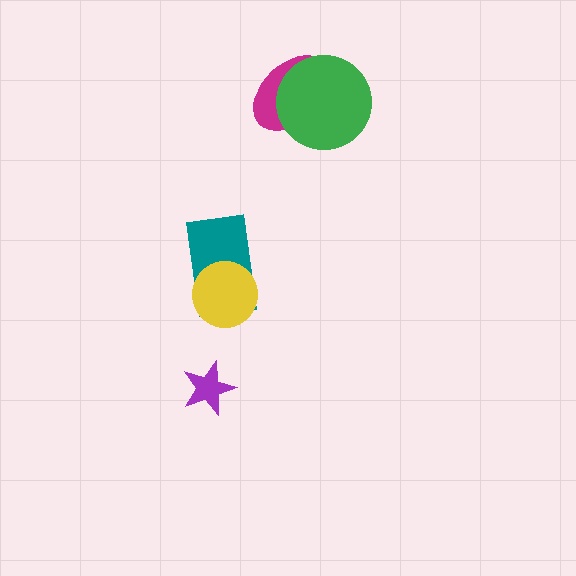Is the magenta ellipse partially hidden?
Yes, it is partially covered by another shape.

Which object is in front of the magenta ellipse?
The green circle is in front of the magenta ellipse.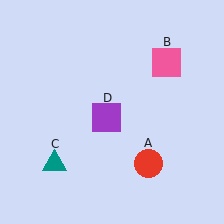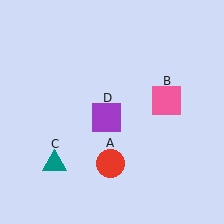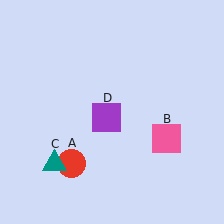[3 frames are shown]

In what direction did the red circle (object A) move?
The red circle (object A) moved left.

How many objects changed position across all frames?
2 objects changed position: red circle (object A), pink square (object B).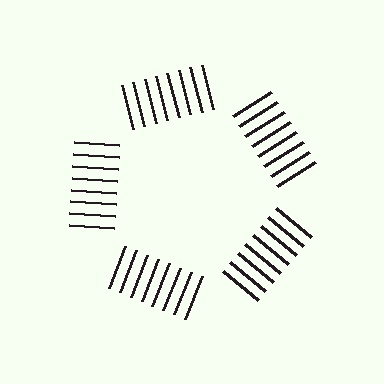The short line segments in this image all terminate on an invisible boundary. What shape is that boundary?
An illusory pentagon — the line segments terminate on its edges but no continuous stroke is drawn.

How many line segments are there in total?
40 — 8 along each of the 5 edges.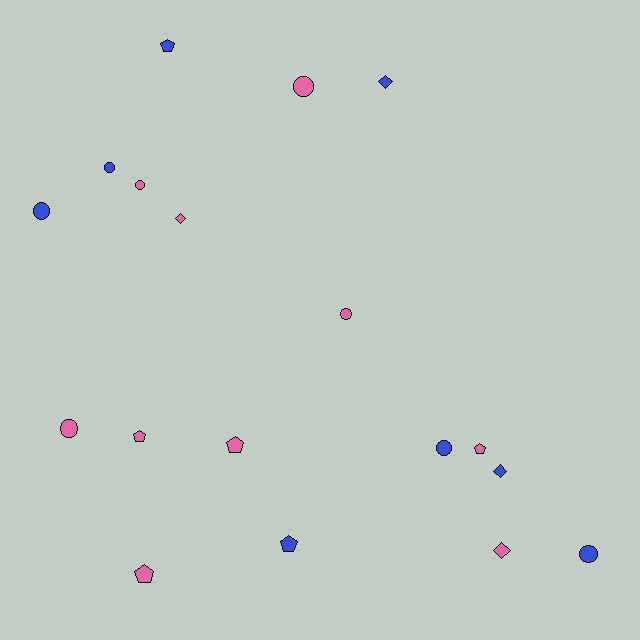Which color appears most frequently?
Pink, with 10 objects.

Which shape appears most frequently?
Circle, with 8 objects.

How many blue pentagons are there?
There are 2 blue pentagons.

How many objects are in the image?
There are 18 objects.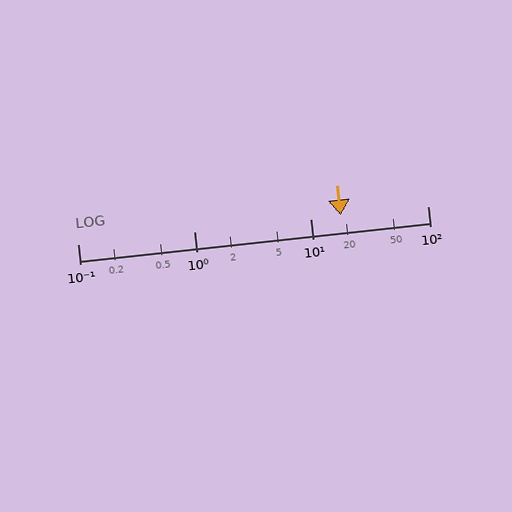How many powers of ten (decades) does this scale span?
The scale spans 3 decades, from 0.1 to 100.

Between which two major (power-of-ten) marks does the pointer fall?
The pointer is between 10 and 100.